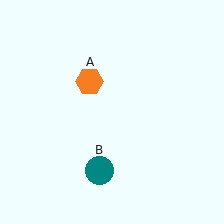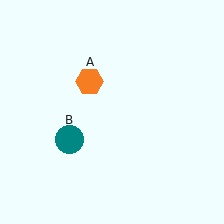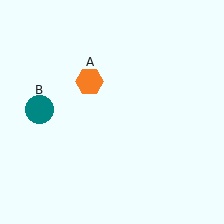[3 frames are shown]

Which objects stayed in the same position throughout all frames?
Orange hexagon (object A) remained stationary.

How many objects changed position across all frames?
1 object changed position: teal circle (object B).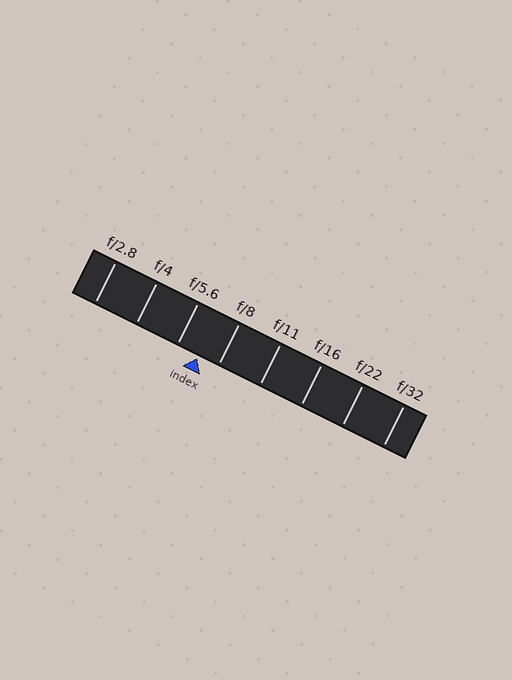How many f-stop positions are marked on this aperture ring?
There are 8 f-stop positions marked.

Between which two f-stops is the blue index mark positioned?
The index mark is between f/5.6 and f/8.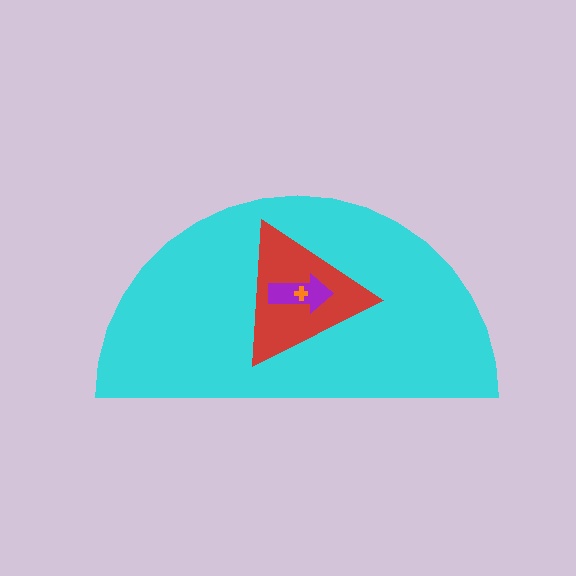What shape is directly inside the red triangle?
The purple arrow.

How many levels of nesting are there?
4.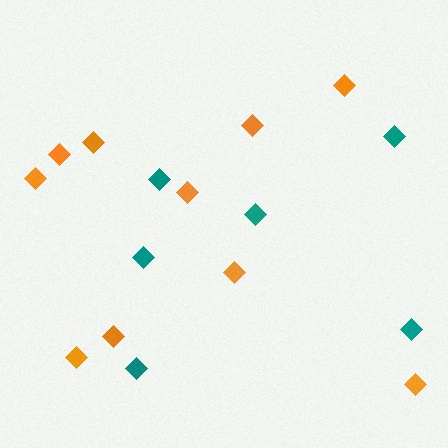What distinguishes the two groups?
There are 2 groups: one group of orange diamonds (10) and one group of teal diamonds (6).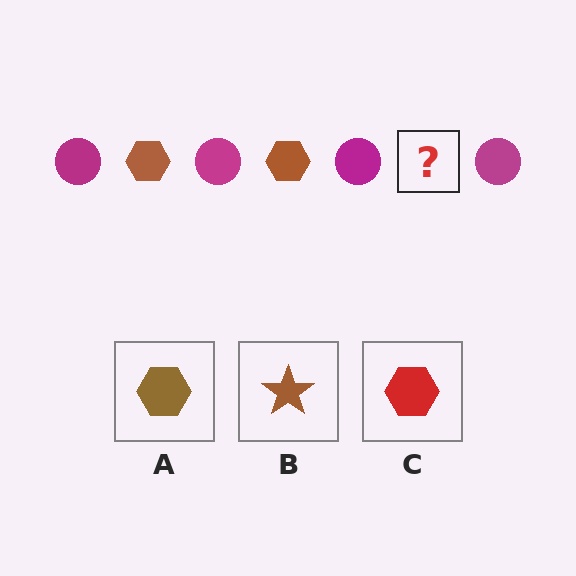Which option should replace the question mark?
Option A.